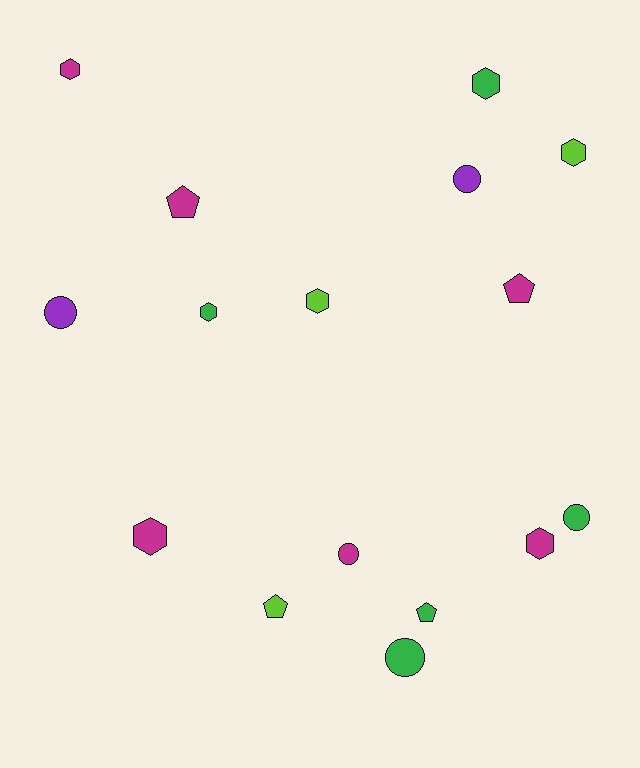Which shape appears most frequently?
Hexagon, with 7 objects.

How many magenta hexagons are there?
There are 3 magenta hexagons.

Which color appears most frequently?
Magenta, with 6 objects.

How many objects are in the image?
There are 16 objects.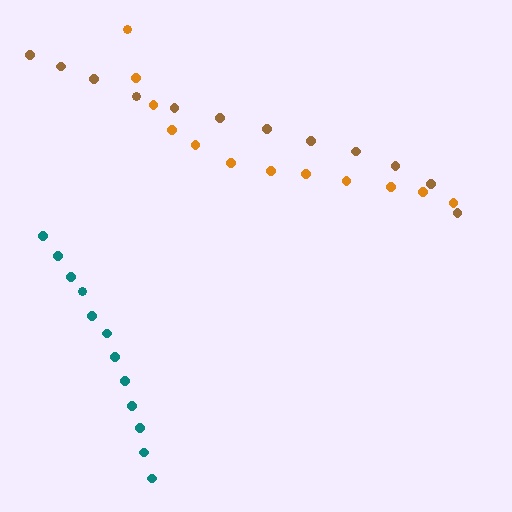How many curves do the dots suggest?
There are 3 distinct paths.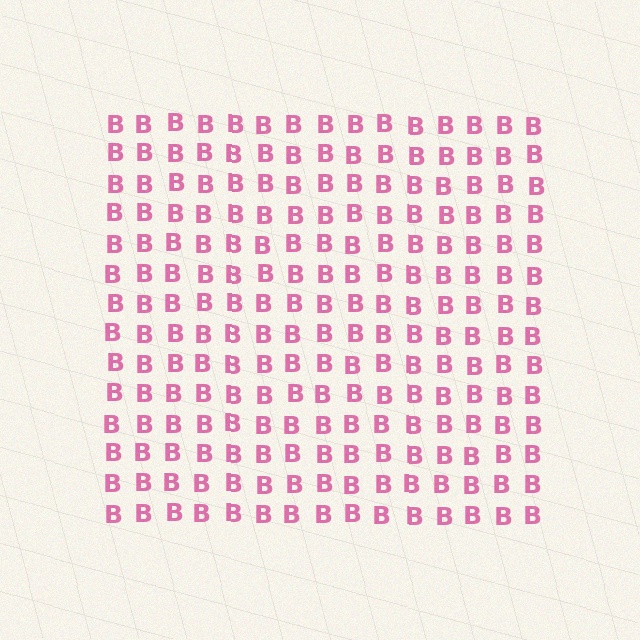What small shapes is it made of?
It is made of small letter B's.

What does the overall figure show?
The overall figure shows a square.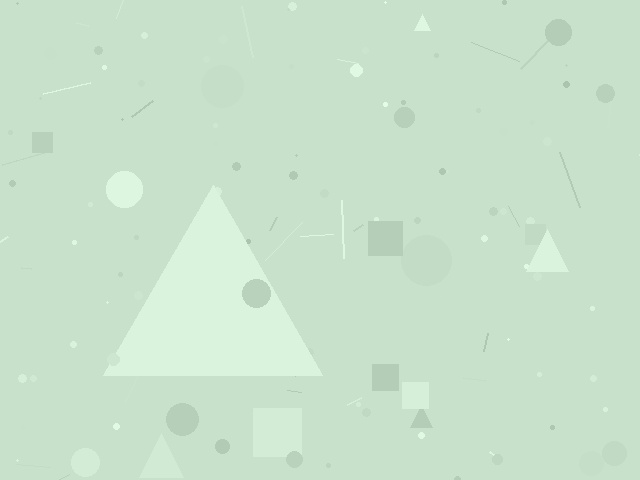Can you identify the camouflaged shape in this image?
The camouflaged shape is a triangle.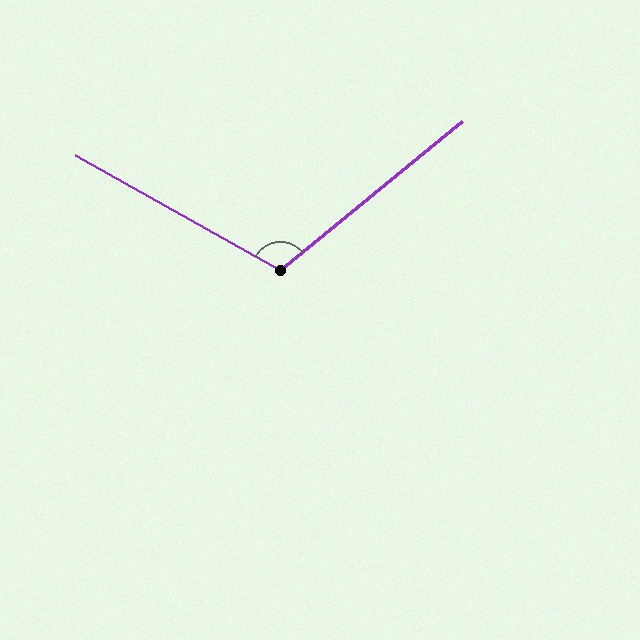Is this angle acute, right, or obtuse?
It is obtuse.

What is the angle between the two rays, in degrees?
Approximately 111 degrees.